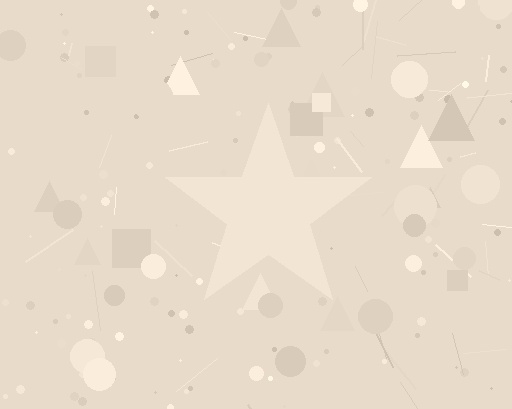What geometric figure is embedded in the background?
A star is embedded in the background.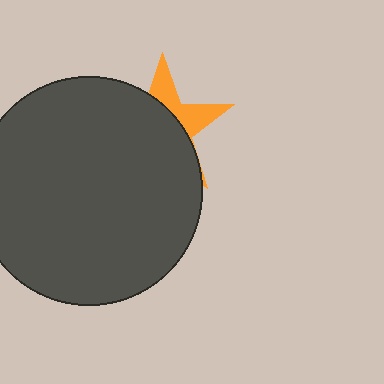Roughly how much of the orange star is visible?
A small part of it is visible (roughly 31%).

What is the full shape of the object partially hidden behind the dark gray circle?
The partially hidden object is an orange star.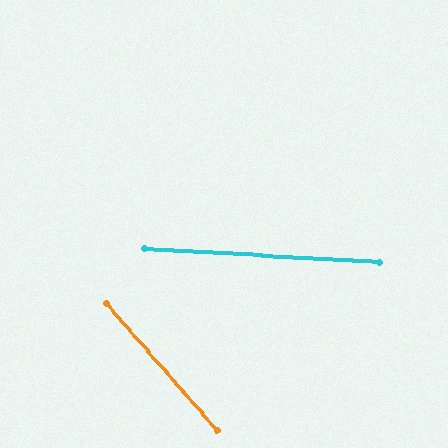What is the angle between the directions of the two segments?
Approximately 45 degrees.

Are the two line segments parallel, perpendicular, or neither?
Neither parallel nor perpendicular — they differ by about 45°.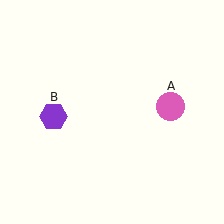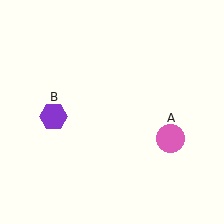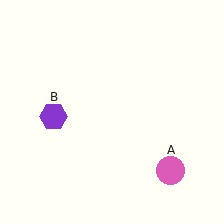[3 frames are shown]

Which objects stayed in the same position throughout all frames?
Purple hexagon (object B) remained stationary.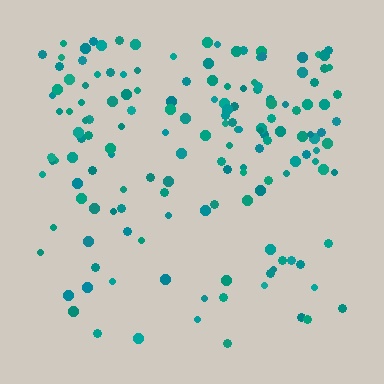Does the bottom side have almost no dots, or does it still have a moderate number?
Still a moderate number, just noticeably fewer than the top.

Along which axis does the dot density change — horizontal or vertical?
Vertical.